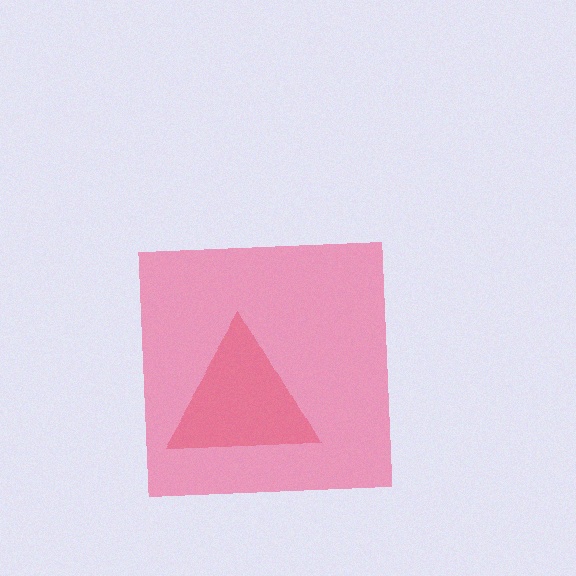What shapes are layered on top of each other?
The layered shapes are: a red triangle, a pink square.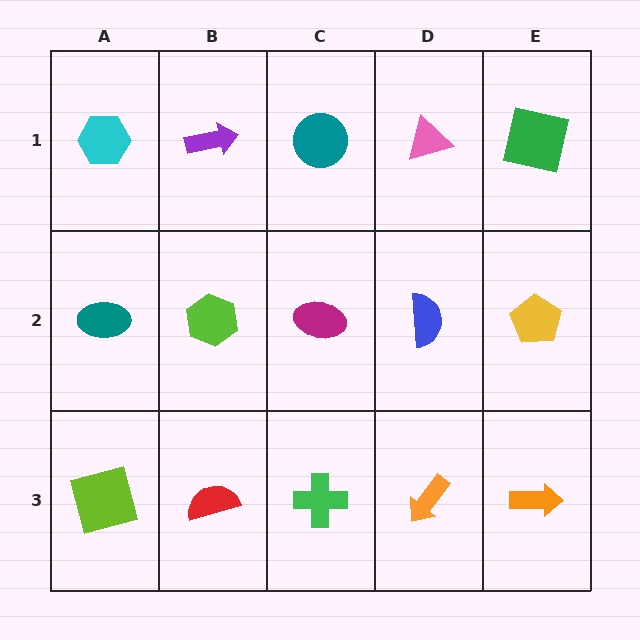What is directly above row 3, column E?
A yellow pentagon.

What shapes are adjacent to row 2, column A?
A cyan hexagon (row 1, column A), a lime square (row 3, column A), a lime hexagon (row 2, column B).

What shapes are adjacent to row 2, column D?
A pink triangle (row 1, column D), an orange arrow (row 3, column D), a magenta ellipse (row 2, column C), a yellow pentagon (row 2, column E).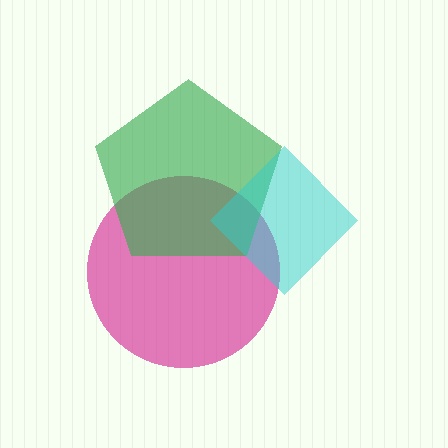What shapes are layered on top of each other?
The layered shapes are: a magenta circle, a green pentagon, a cyan diamond.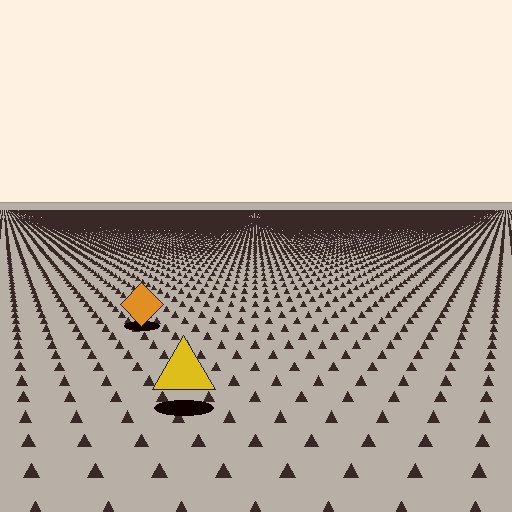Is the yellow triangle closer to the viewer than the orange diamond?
Yes. The yellow triangle is closer — you can tell from the texture gradient: the ground texture is coarser near it.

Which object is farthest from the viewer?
The orange diamond is farthest from the viewer. It appears smaller and the ground texture around it is denser.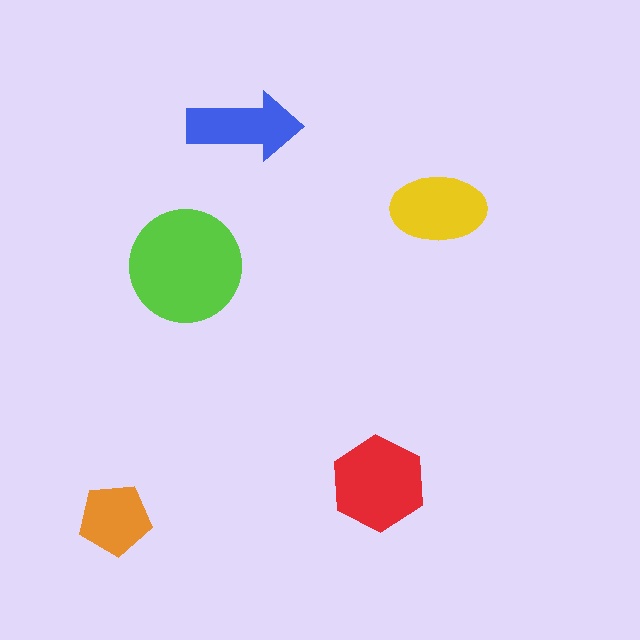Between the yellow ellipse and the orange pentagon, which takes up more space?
The yellow ellipse.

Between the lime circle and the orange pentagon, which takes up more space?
The lime circle.